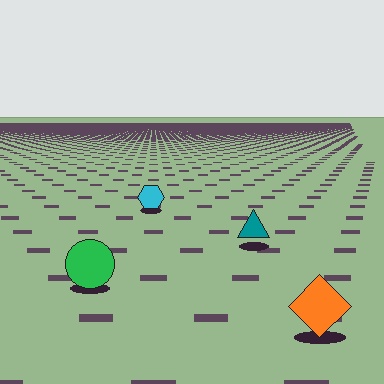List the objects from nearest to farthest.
From nearest to farthest: the orange diamond, the green circle, the teal triangle, the cyan hexagon.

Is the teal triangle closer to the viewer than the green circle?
No. The green circle is closer — you can tell from the texture gradient: the ground texture is coarser near it.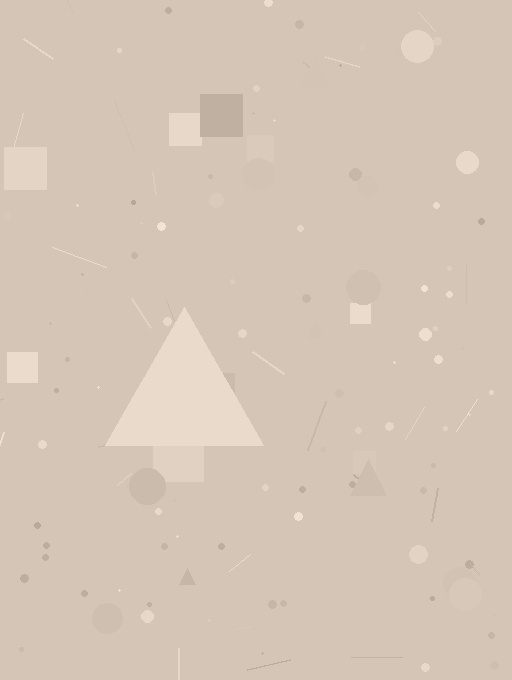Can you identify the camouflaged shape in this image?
The camouflaged shape is a triangle.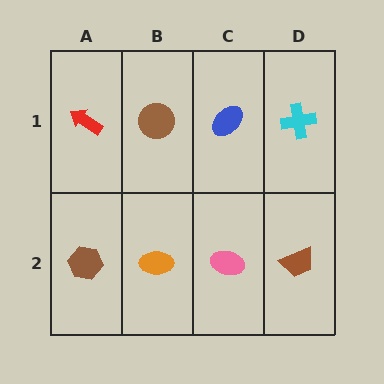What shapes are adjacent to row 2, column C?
A blue ellipse (row 1, column C), an orange ellipse (row 2, column B), a brown trapezoid (row 2, column D).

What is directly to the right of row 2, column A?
An orange ellipse.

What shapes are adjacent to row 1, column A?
A brown hexagon (row 2, column A), a brown circle (row 1, column B).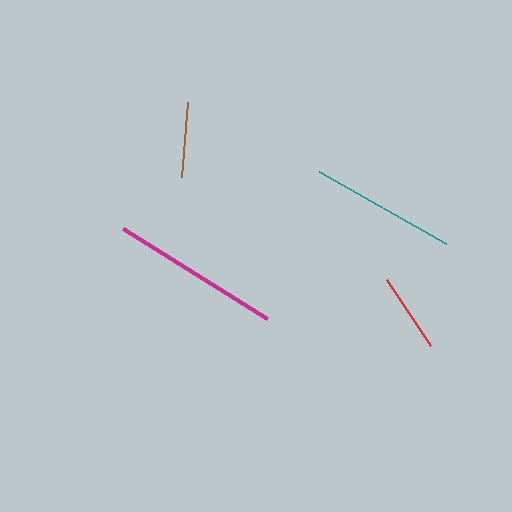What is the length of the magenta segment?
The magenta segment is approximately 170 pixels long.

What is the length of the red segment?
The red segment is approximately 79 pixels long.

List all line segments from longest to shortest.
From longest to shortest: magenta, teal, red, brown.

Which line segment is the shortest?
The brown line is the shortest at approximately 76 pixels.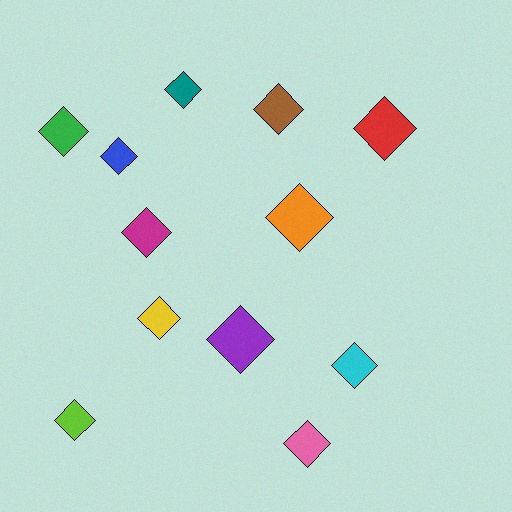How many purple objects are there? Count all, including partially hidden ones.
There is 1 purple object.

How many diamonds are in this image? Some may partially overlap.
There are 12 diamonds.